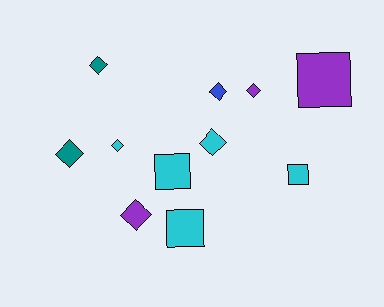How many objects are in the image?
There are 11 objects.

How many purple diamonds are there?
There are 2 purple diamonds.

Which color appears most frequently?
Cyan, with 5 objects.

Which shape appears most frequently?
Diamond, with 7 objects.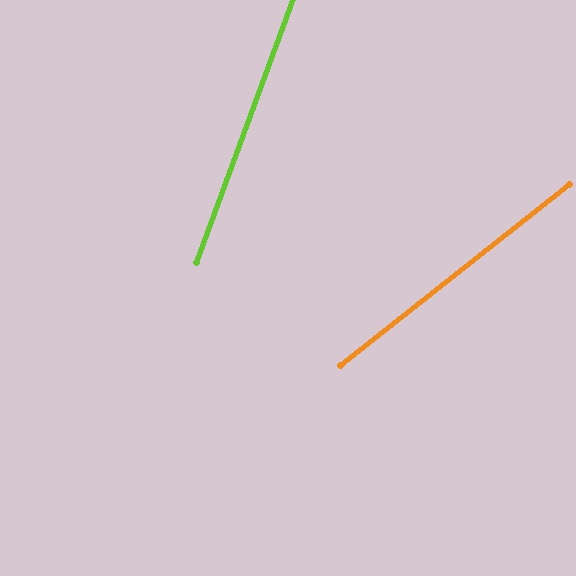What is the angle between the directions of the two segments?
Approximately 32 degrees.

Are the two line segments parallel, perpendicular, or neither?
Neither parallel nor perpendicular — they differ by about 32°.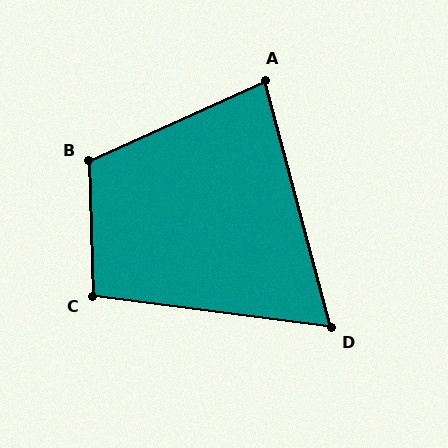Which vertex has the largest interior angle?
B, at approximately 113 degrees.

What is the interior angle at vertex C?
Approximately 99 degrees (obtuse).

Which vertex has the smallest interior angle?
D, at approximately 67 degrees.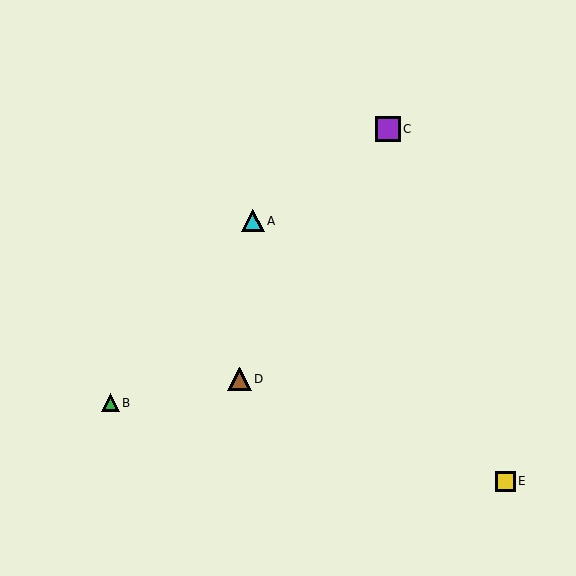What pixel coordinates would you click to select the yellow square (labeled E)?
Click at (505, 481) to select the yellow square E.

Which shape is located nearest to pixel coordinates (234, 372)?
The brown triangle (labeled D) at (239, 379) is nearest to that location.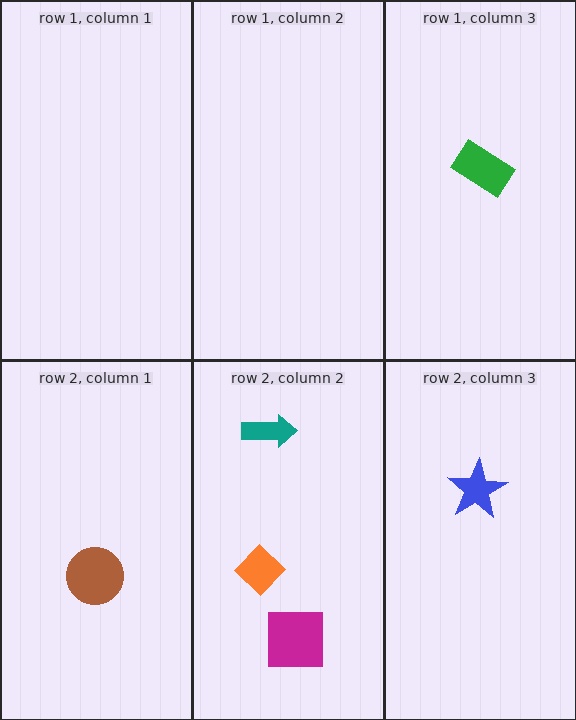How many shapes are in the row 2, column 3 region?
1.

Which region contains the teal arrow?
The row 2, column 2 region.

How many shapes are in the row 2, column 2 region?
3.